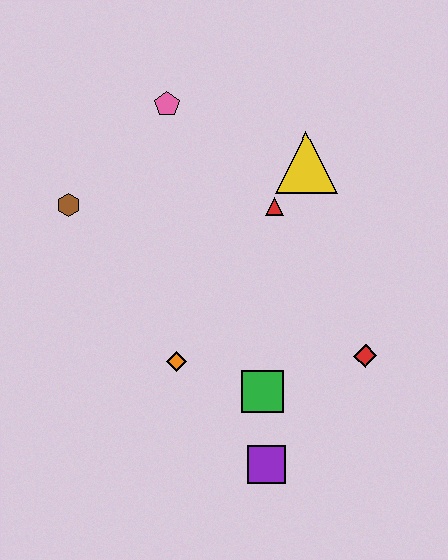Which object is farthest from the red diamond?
The brown hexagon is farthest from the red diamond.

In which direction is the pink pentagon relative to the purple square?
The pink pentagon is above the purple square.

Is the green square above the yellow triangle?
No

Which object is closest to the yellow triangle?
The red triangle is closest to the yellow triangle.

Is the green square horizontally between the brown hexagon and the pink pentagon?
No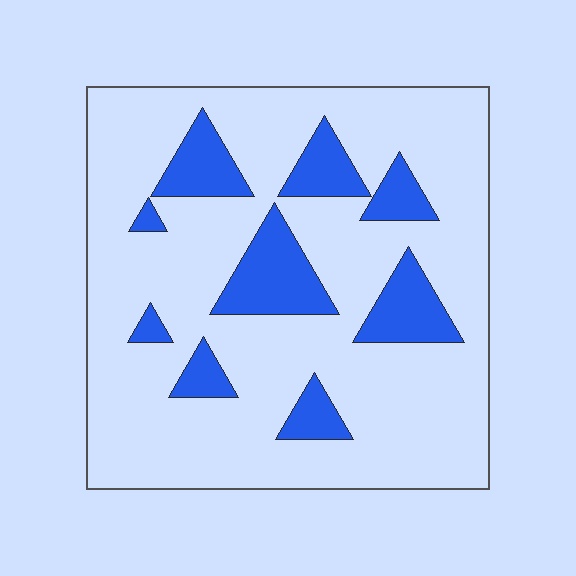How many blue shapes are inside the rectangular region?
9.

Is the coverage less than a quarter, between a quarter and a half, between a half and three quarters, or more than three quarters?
Less than a quarter.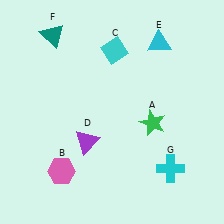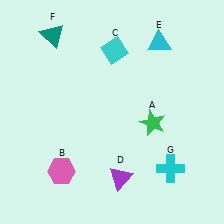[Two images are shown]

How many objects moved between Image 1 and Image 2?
1 object moved between the two images.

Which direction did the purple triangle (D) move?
The purple triangle (D) moved down.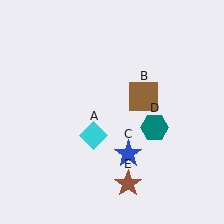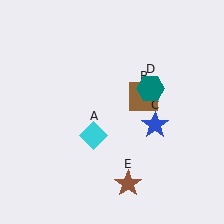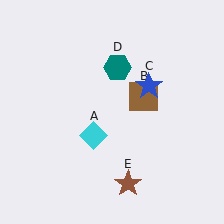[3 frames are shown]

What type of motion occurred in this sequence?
The blue star (object C), teal hexagon (object D) rotated counterclockwise around the center of the scene.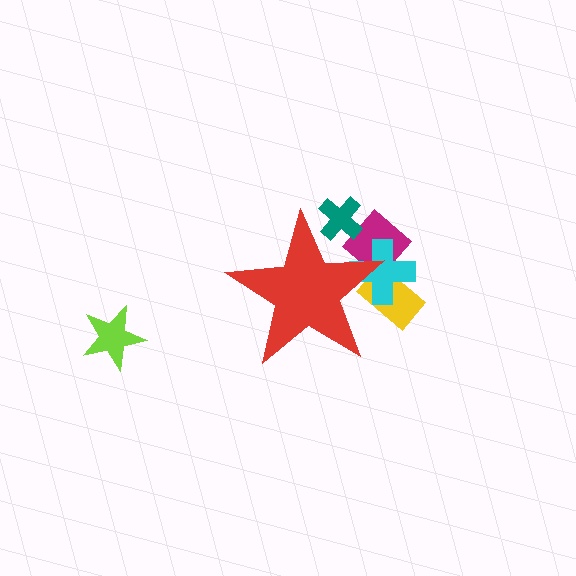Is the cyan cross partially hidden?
Yes, the cyan cross is partially hidden behind the red star.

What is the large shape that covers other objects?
A red star.